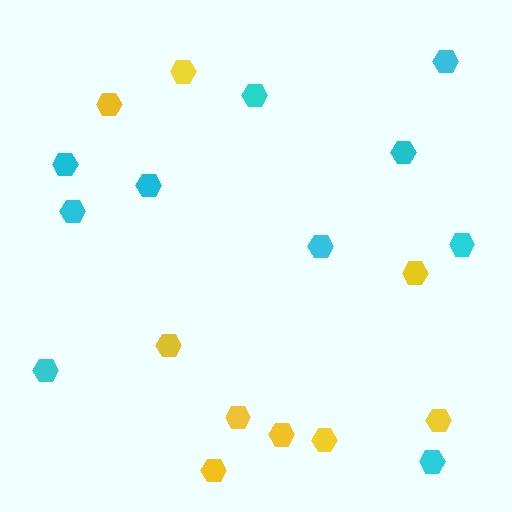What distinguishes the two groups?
There are 2 groups: one group of cyan hexagons (10) and one group of yellow hexagons (9).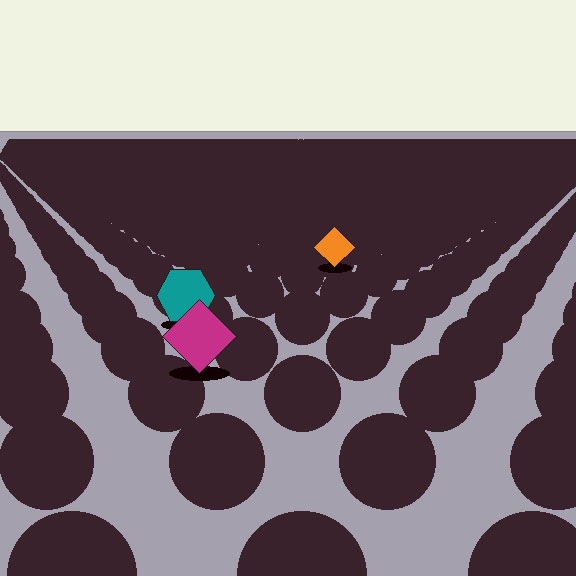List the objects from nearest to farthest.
From nearest to farthest: the magenta diamond, the teal hexagon, the orange diamond.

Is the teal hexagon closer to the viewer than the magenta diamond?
No. The magenta diamond is closer — you can tell from the texture gradient: the ground texture is coarser near it.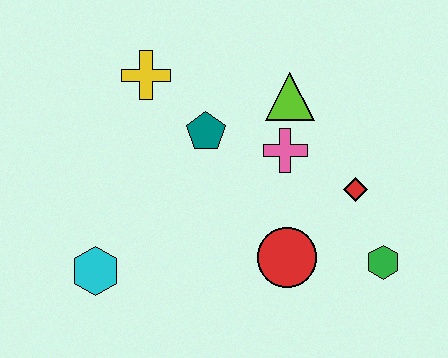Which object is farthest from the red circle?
The yellow cross is farthest from the red circle.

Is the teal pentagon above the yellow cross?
No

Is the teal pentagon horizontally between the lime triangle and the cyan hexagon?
Yes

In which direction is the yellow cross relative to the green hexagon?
The yellow cross is to the left of the green hexagon.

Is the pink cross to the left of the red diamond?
Yes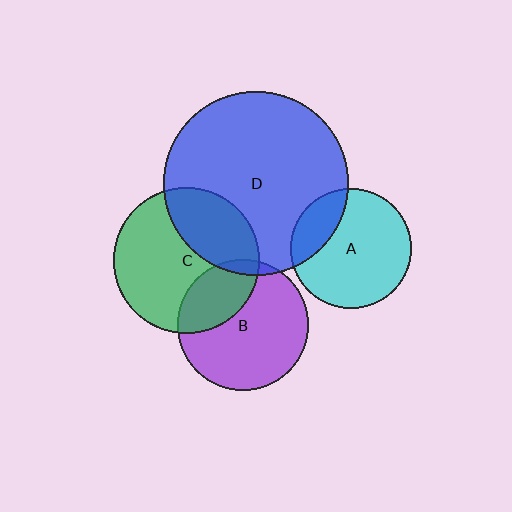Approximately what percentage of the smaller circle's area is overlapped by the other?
Approximately 20%.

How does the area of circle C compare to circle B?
Approximately 1.2 times.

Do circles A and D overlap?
Yes.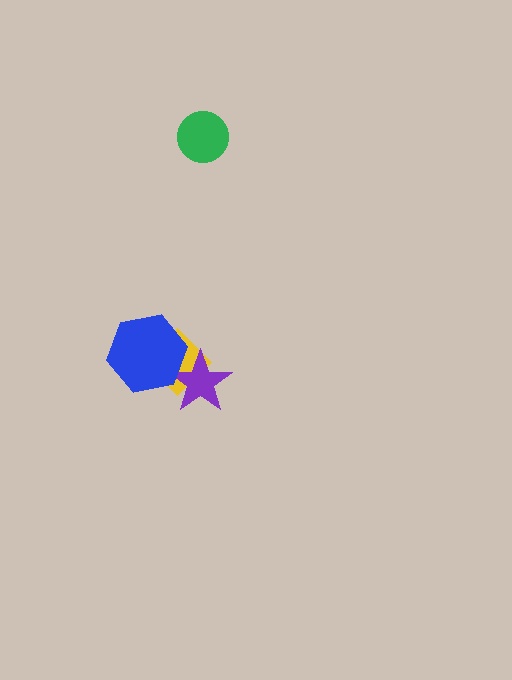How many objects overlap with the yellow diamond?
2 objects overlap with the yellow diamond.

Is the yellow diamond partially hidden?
Yes, it is partially covered by another shape.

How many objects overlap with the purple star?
2 objects overlap with the purple star.